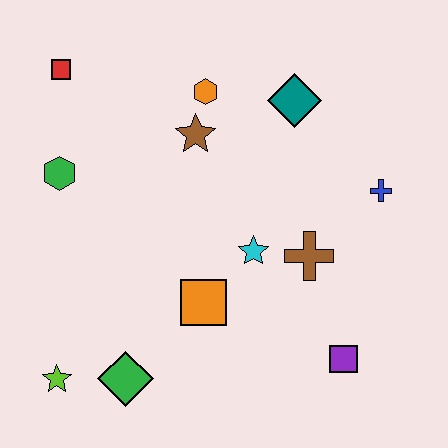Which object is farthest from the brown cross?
The red square is farthest from the brown cross.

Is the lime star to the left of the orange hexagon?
Yes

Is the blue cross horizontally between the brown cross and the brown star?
No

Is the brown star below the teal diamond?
Yes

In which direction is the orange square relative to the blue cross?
The orange square is to the left of the blue cross.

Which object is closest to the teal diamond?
The orange hexagon is closest to the teal diamond.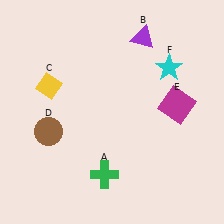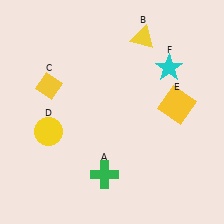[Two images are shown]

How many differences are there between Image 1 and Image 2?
There are 3 differences between the two images.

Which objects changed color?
B changed from purple to yellow. D changed from brown to yellow. E changed from magenta to yellow.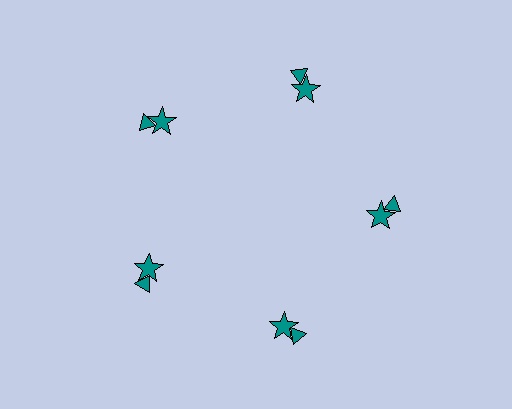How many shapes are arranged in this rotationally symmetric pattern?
There are 10 shapes, arranged in 5 groups of 2.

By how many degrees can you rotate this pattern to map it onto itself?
The pattern maps onto itself every 72 degrees of rotation.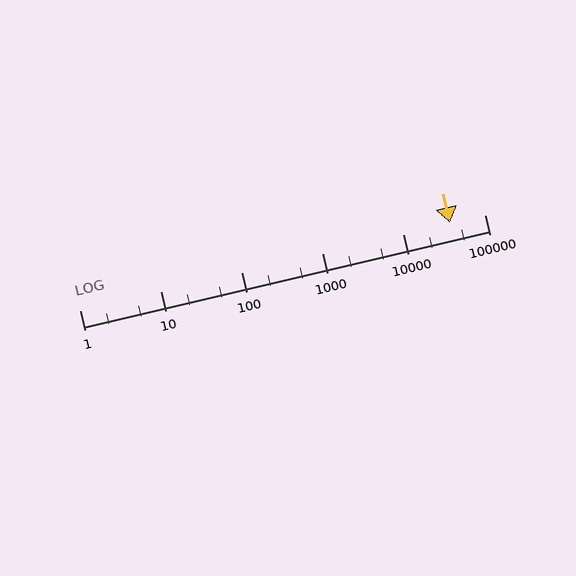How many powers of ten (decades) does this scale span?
The scale spans 5 decades, from 1 to 100000.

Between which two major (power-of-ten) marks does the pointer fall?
The pointer is between 10000 and 100000.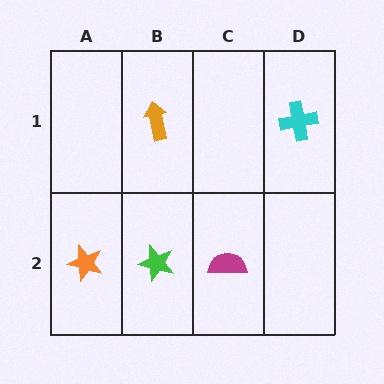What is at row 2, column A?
An orange star.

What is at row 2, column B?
A green star.